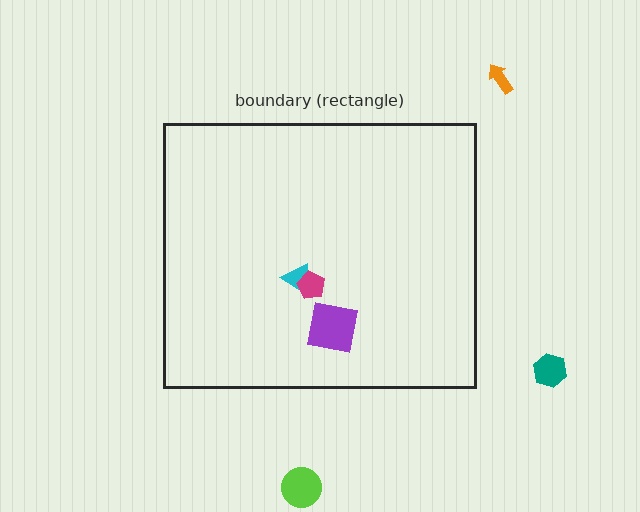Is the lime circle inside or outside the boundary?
Outside.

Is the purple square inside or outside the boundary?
Inside.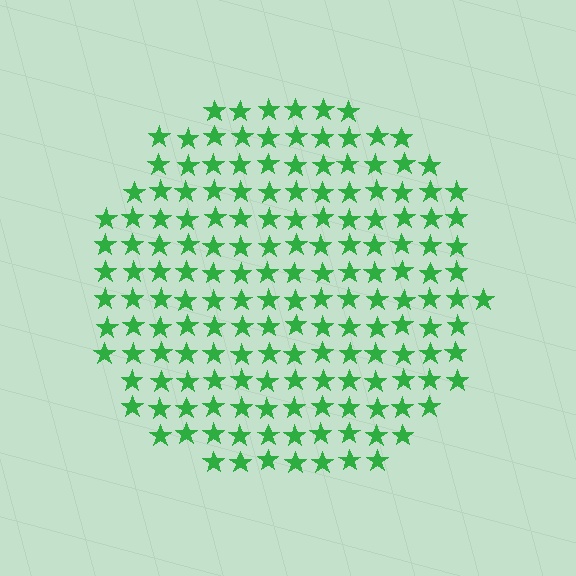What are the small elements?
The small elements are stars.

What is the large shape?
The large shape is a circle.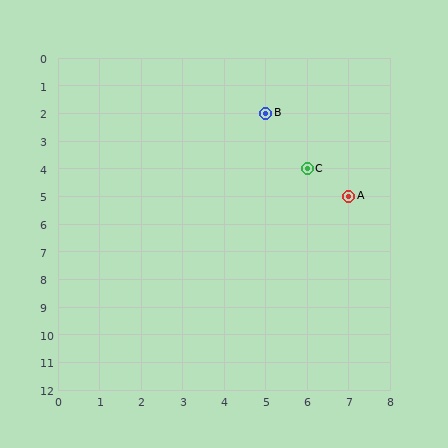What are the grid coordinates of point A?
Point A is at grid coordinates (7, 5).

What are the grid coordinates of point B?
Point B is at grid coordinates (5, 2).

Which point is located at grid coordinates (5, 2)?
Point B is at (5, 2).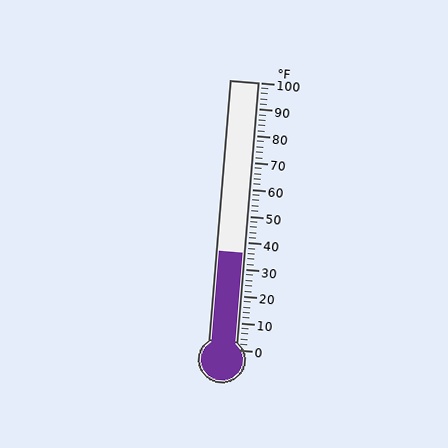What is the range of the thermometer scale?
The thermometer scale ranges from 0°F to 100°F.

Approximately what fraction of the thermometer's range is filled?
The thermometer is filled to approximately 35% of its range.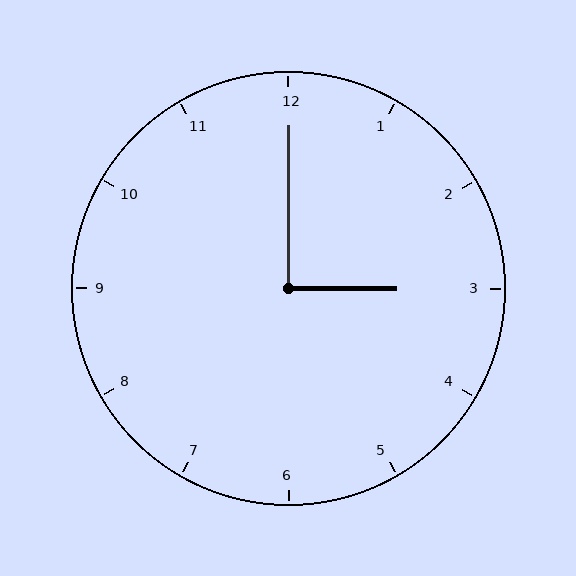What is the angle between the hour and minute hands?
Approximately 90 degrees.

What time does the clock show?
3:00.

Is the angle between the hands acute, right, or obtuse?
It is right.